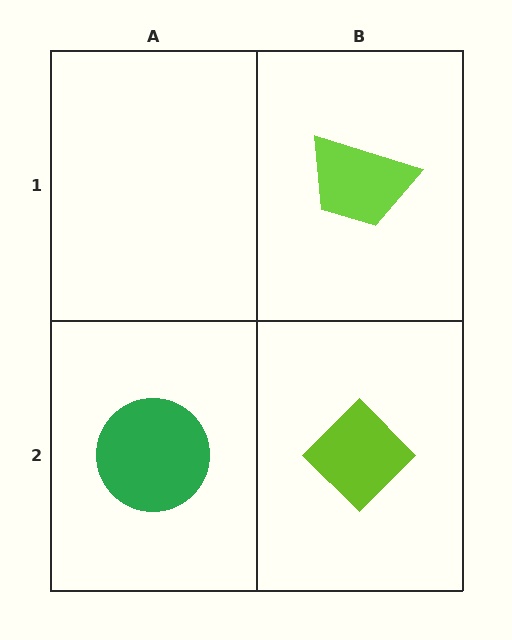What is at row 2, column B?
A lime diamond.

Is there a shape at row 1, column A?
No, that cell is empty.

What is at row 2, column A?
A green circle.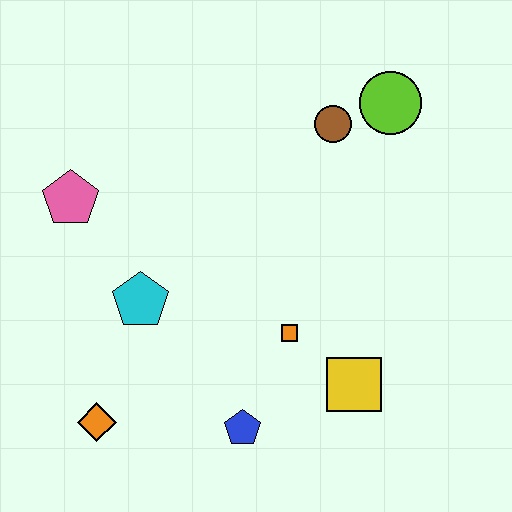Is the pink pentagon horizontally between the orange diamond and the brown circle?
No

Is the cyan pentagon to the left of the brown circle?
Yes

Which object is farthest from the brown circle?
The orange diamond is farthest from the brown circle.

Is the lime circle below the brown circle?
No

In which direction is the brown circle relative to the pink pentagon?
The brown circle is to the right of the pink pentagon.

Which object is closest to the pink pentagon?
The cyan pentagon is closest to the pink pentagon.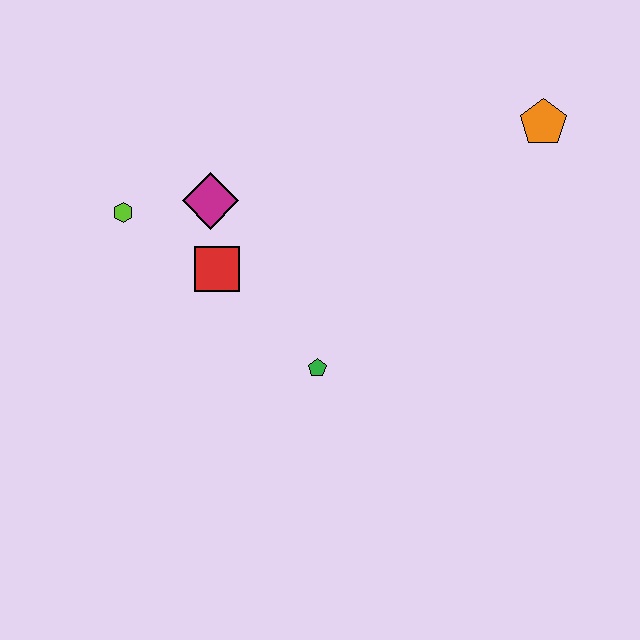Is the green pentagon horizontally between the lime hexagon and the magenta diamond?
No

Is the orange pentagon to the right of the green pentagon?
Yes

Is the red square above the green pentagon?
Yes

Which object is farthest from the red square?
The orange pentagon is farthest from the red square.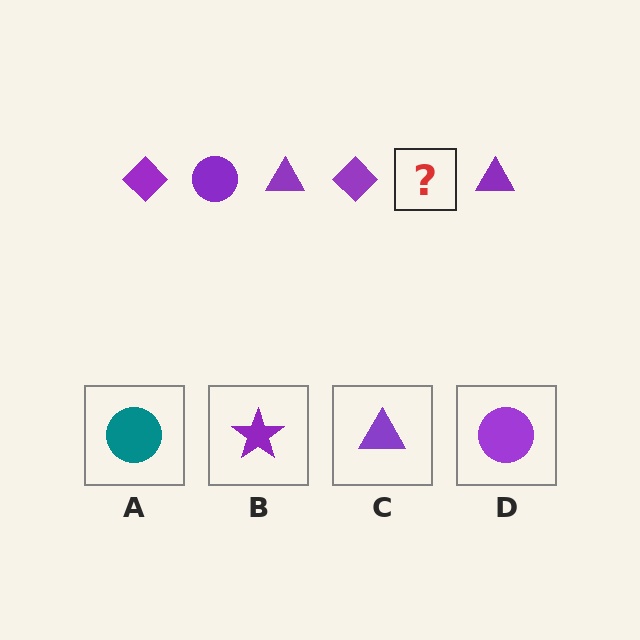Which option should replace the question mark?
Option D.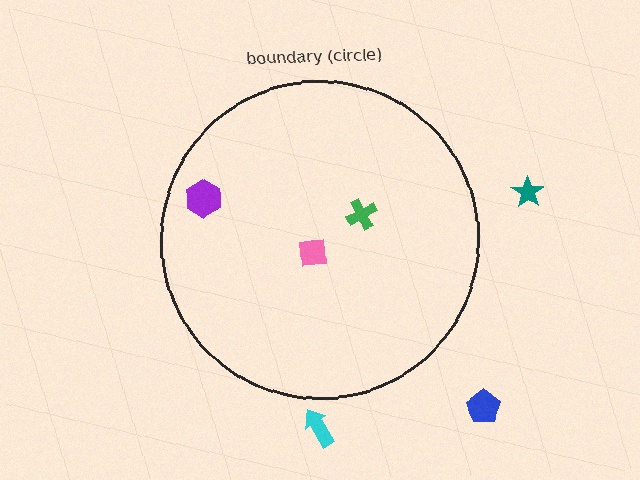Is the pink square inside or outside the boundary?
Inside.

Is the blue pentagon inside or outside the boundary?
Outside.